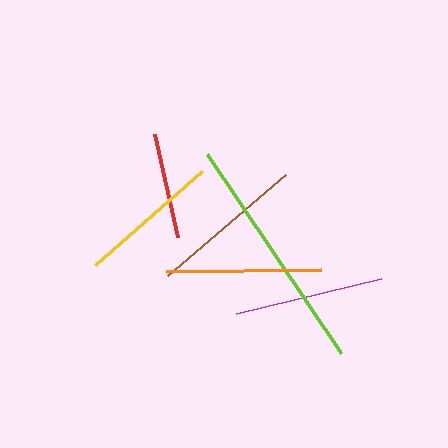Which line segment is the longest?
The lime line is the longest at approximately 240 pixels.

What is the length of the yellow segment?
The yellow segment is approximately 143 pixels long.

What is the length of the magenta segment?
The magenta segment is approximately 150 pixels long.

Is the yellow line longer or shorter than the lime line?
The lime line is longer than the yellow line.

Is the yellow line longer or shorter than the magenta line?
The magenta line is longer than the yellow line.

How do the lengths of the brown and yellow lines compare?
The brown and yellow lines are approximately the same length.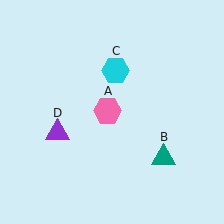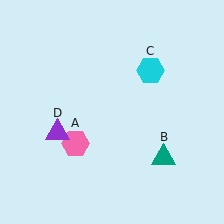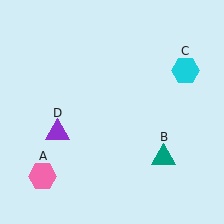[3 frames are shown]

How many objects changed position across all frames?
2 objects changed position: pink hexagon (object A), cyan hexagon (object C).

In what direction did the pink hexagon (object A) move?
The pink hexagon (object A) moved down and to the left.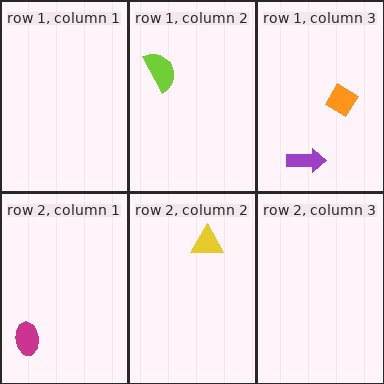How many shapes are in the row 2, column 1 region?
1.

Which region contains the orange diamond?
The row 1, column 3 region.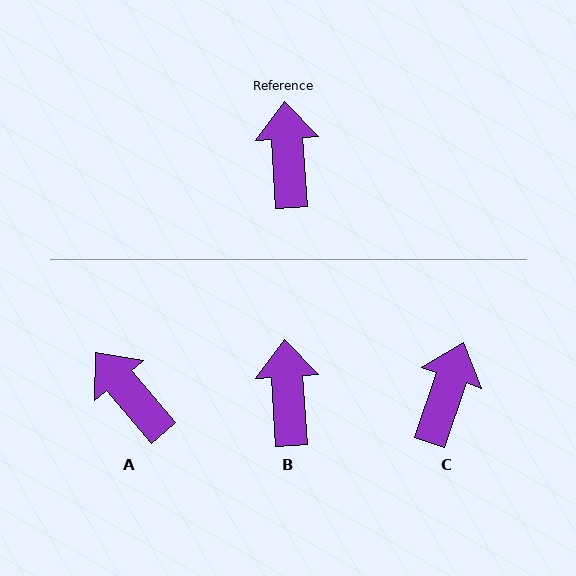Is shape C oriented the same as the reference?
No, it is off by about 23 degrees.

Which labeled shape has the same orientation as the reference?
B.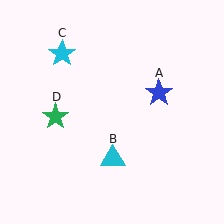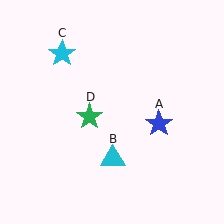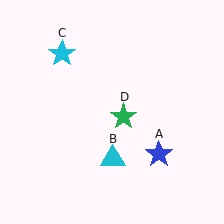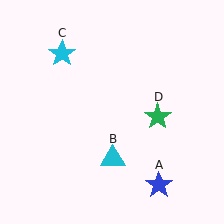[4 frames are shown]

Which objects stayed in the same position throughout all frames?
Cyan triangle (object B) and cyan star (object C) remained stationary.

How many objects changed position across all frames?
2 objects changed position: blue star (object A), green star (object D).